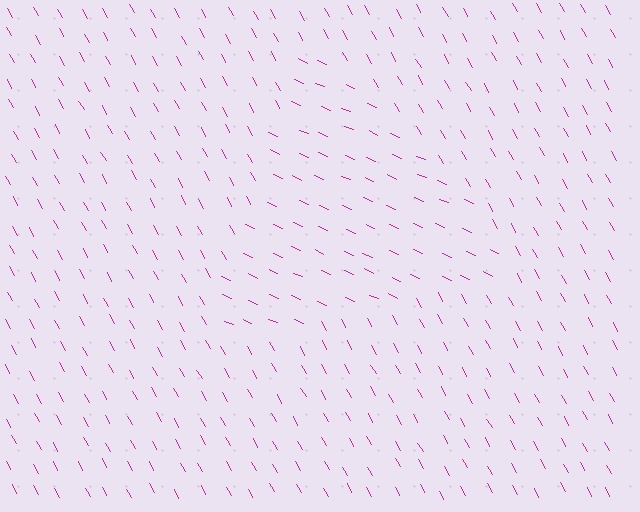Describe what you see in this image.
The image is filled with small magenta line segments. A triangle region in the image has lines oriented differently from the surrounding lines, creating a visible texture boundary.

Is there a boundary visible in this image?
Yes, there is a texture boundary formed by a change in line orientation.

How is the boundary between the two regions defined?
The boundary is defined purely by a change in line orientation (approximately 37 degrees difference). All lines are the same color and thickness.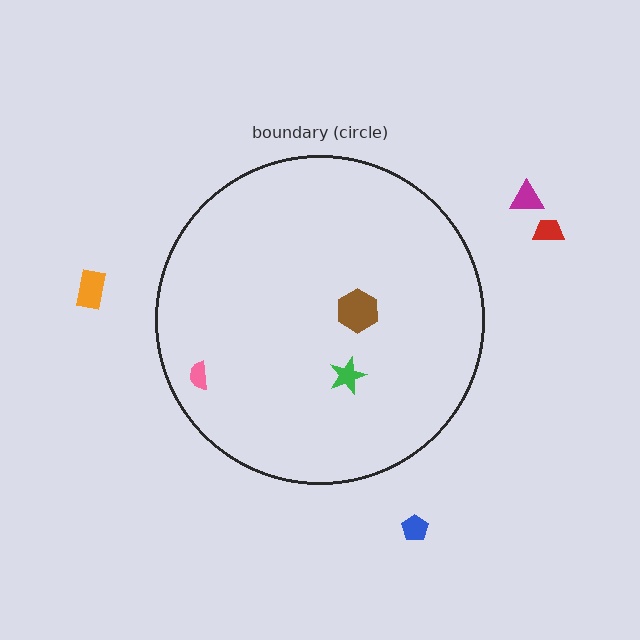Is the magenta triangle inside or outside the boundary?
Outside.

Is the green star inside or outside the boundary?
Inside.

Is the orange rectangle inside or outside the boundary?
Outside.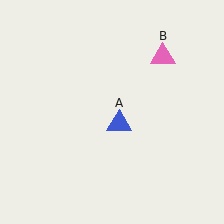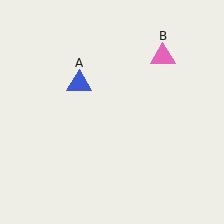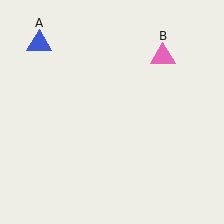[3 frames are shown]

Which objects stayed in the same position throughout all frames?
Pink triangle (object B) remained stationary.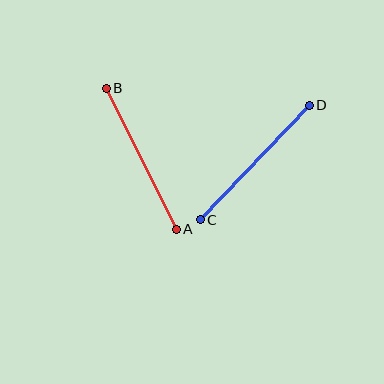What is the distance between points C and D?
The distance is approximately 158 pixels.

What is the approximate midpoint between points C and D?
The midpoint is at approximately (255, 163) pixels.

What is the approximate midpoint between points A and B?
The midpoint is at approximately (141, 159) pixels.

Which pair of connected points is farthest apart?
Points C and D are farthest apart.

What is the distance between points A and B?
The distance is approximately 157 pixels.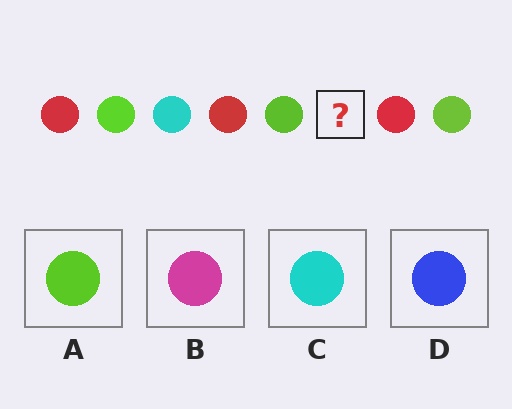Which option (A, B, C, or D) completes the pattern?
C.